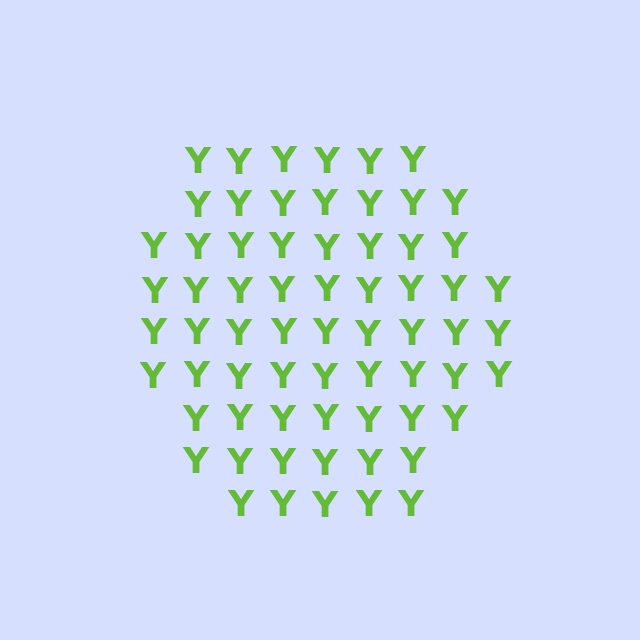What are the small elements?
The small elements are letter Y's.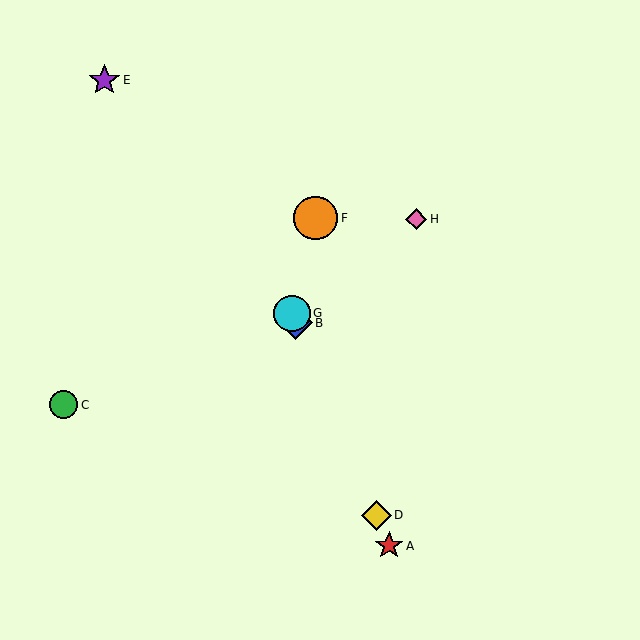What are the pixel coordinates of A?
Object A is at (389, 546).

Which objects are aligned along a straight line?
Objects A, B, D, G are aligned along a straight line.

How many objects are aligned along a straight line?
4 objects (A, B, D, G) are aligned along a straight line.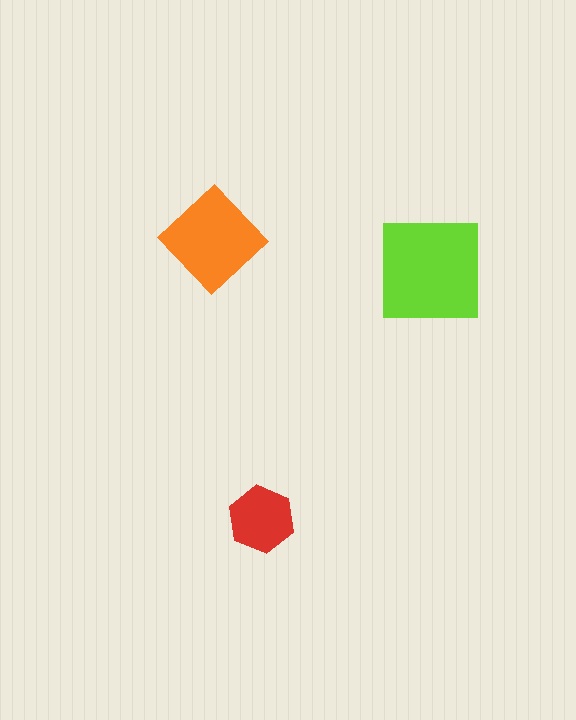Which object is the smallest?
The red hexagon.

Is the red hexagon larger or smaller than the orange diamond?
Smaller.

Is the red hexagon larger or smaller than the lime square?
Smaller.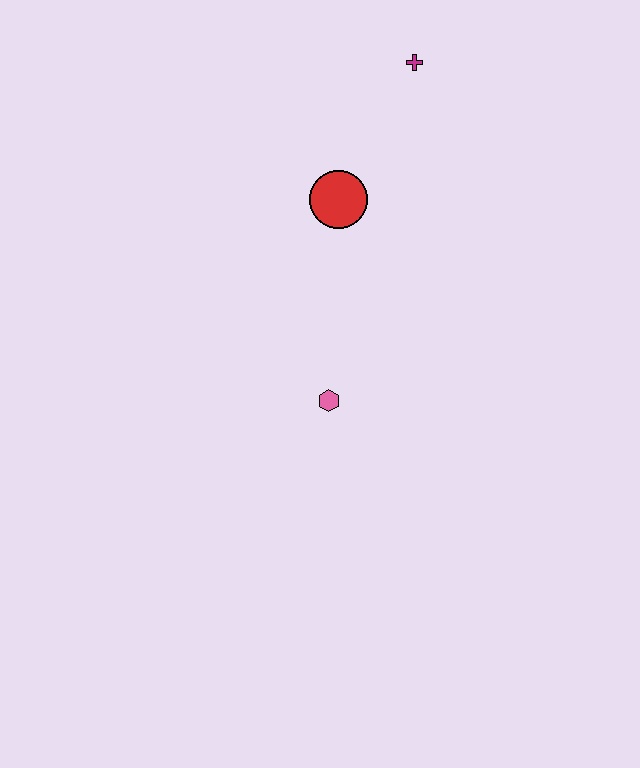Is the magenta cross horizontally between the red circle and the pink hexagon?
No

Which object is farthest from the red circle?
The pink hexagon is farthest from the red circle.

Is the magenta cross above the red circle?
Yes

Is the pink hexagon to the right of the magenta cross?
No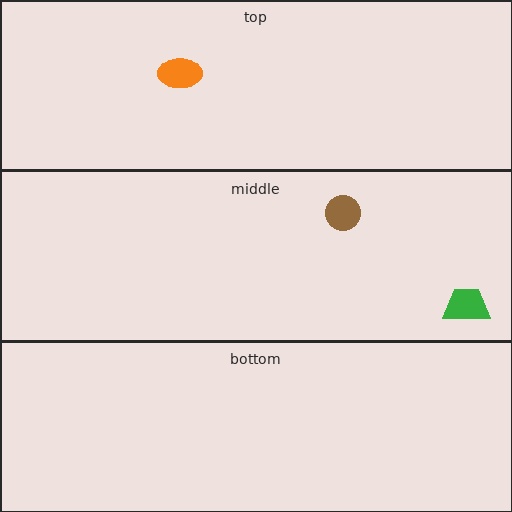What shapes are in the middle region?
The green trapezoid, the brown circle.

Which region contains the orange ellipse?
The top region.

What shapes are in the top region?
The orange ellipse.